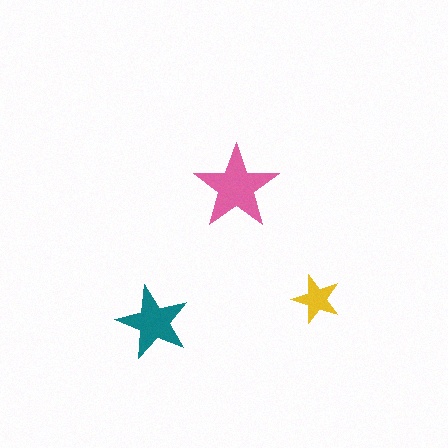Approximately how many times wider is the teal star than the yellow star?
About 1.5 times wider.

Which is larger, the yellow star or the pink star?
The pink one.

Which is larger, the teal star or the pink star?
The pink one.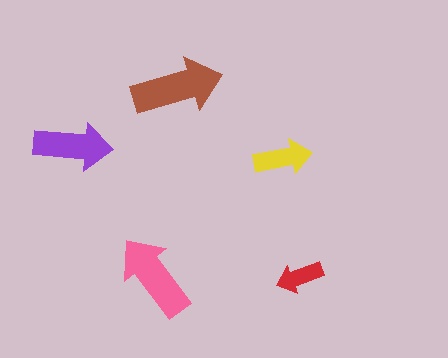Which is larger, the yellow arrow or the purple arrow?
The purple one.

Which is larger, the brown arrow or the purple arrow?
The brown one.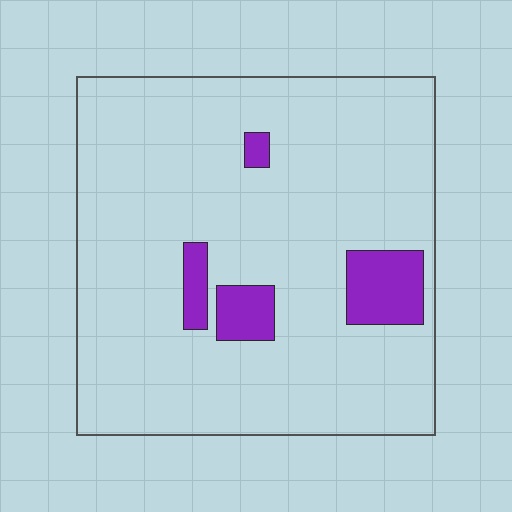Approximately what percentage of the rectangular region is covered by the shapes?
Approximately 10%.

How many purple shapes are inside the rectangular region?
4.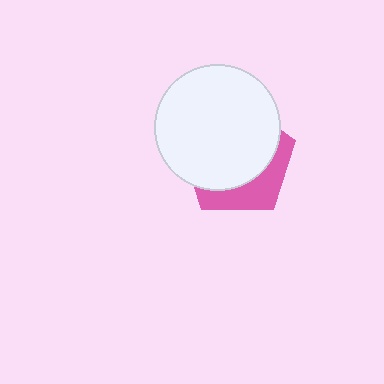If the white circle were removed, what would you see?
You would see the complete pink pentagon.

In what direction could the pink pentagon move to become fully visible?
The pink pentagon could move toward the lower-right. That would shift it out from behind the white circle entirely.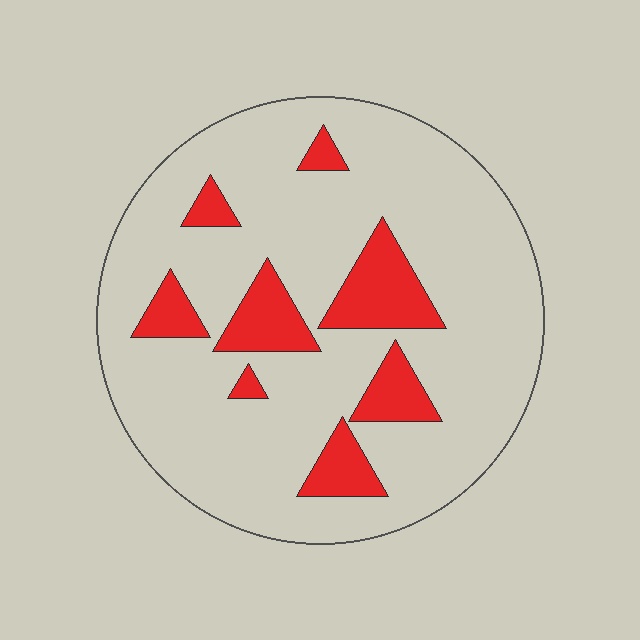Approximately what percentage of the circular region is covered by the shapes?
Approximately 15%.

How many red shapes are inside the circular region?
8.